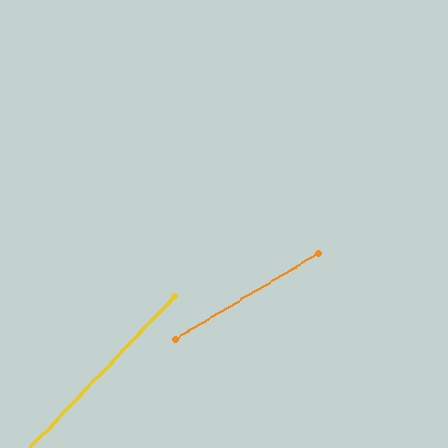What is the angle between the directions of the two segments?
Approximately 16 degrees.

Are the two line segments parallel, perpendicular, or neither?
Neither parallel nor perpendicular — they differ by about 16°.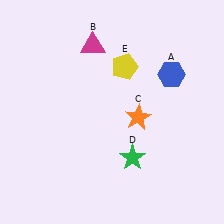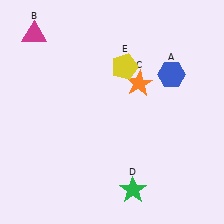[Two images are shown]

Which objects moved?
The objects that moved are: the magenta triangle (B), the orange star (C), the green star (D).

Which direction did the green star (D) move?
The green star (D) moved down.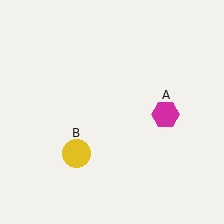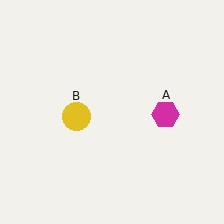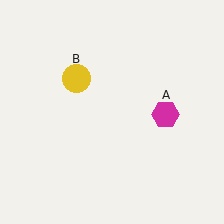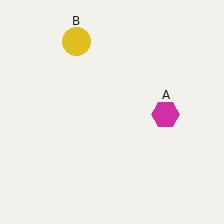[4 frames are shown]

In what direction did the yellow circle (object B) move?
The yellow circle (object B) moved up.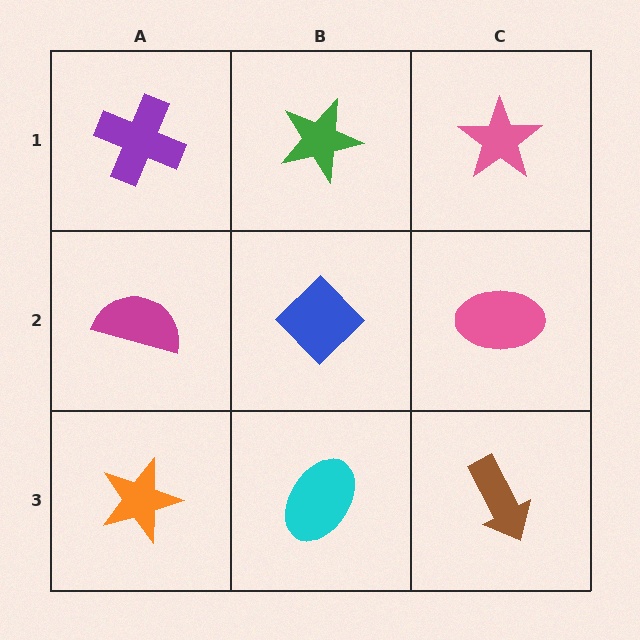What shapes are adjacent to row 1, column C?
A pink ellipse (row 2, column C), a green star (row 1, column B).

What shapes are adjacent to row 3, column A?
A magenta semicircle (row 2, column A), a cyan ellipse (row 3, column B).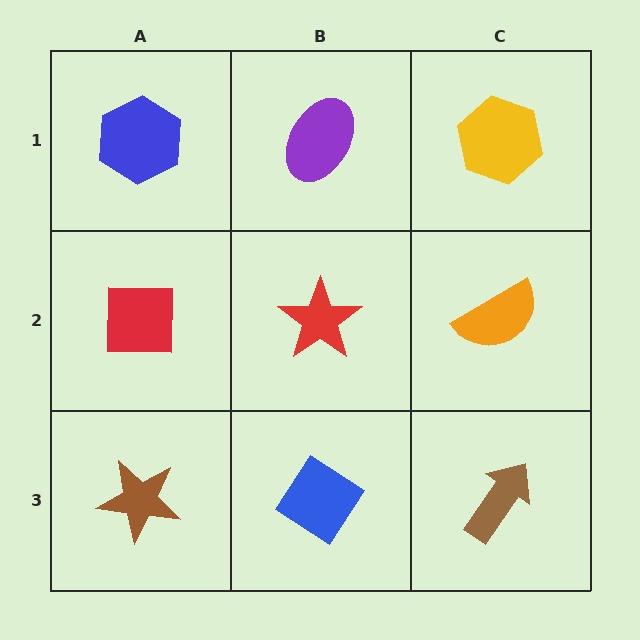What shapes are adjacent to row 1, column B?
A red star (row 2, column B), a blue hexagon (row 1, column A), a yellow hexagon (row 1, column C).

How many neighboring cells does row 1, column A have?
2.